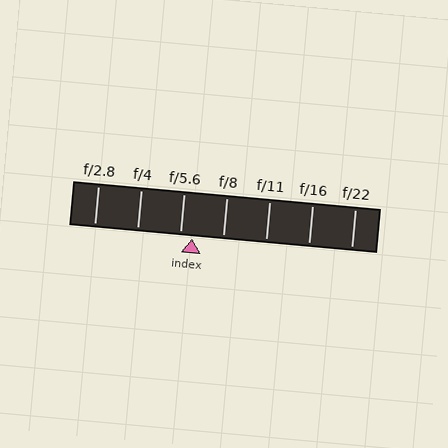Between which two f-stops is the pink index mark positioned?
The index mark is between f/5.6 and f/8.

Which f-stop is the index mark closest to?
The index mark is closest to f/5.6.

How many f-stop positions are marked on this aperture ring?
There are 7 f-stop positions marked.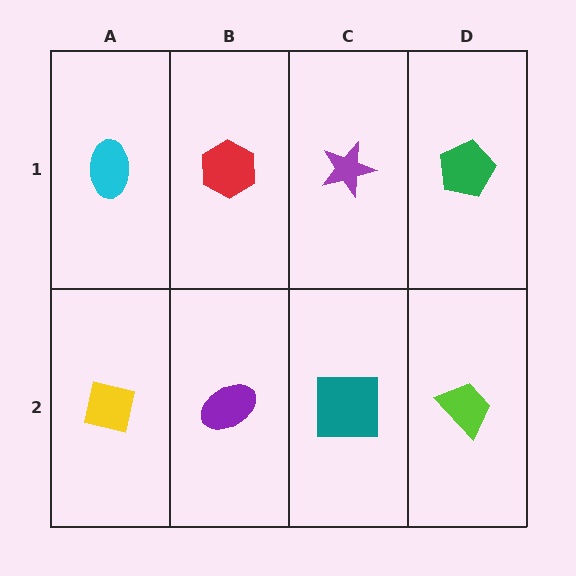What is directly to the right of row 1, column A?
A red hexagon.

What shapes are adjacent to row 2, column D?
A green pentagon (row 1, column D), a teal square (row 2, column C).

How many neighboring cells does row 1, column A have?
2.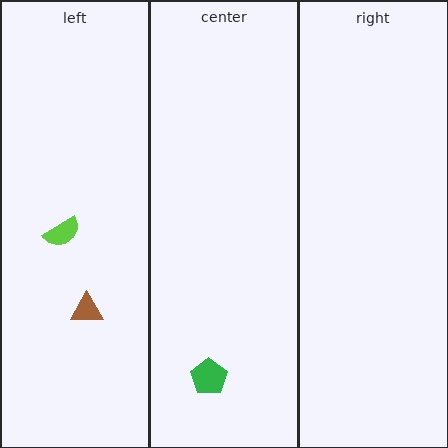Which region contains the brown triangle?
The left region.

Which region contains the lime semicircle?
The left region.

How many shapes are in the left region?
2.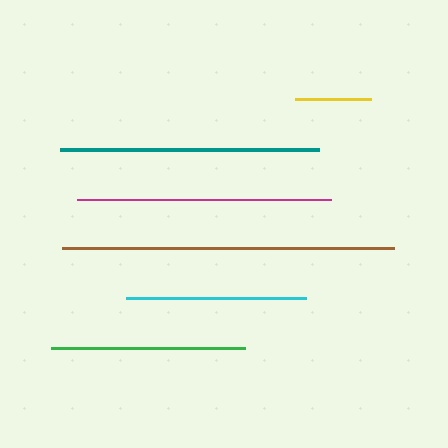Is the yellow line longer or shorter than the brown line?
The brown line is longer than the yellow line.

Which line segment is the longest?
The brown line is the longest at approximately 333 pixels.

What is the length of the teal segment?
The teal segment is approximately 259 pixels long.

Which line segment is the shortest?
The yellow line is the shortest at approximately 76 pixels.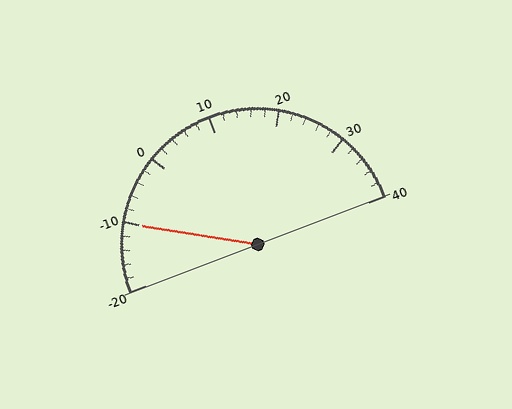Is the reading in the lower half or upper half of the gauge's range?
The reading is in the lower half of the range (-20 to 40).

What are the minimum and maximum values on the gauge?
The gauge ranges from -20 to 40.